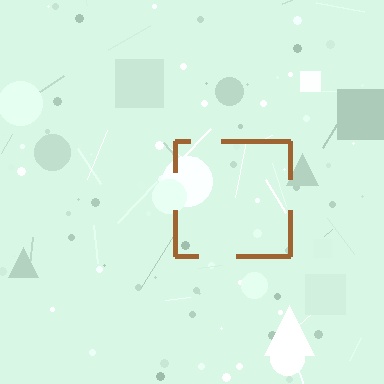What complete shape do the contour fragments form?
The contour fragments form a square.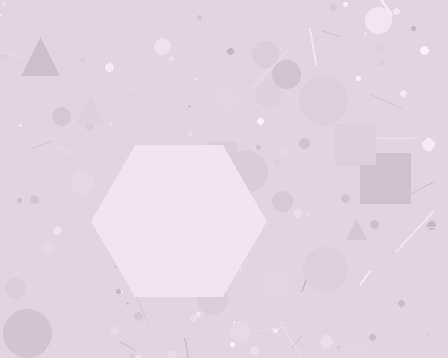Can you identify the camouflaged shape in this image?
The camouflaged shape is a hexagon.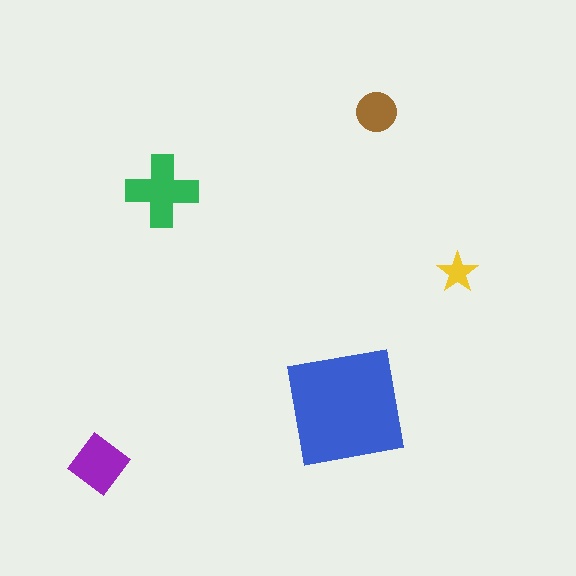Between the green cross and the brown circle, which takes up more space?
The green cross.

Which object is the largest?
The blue square.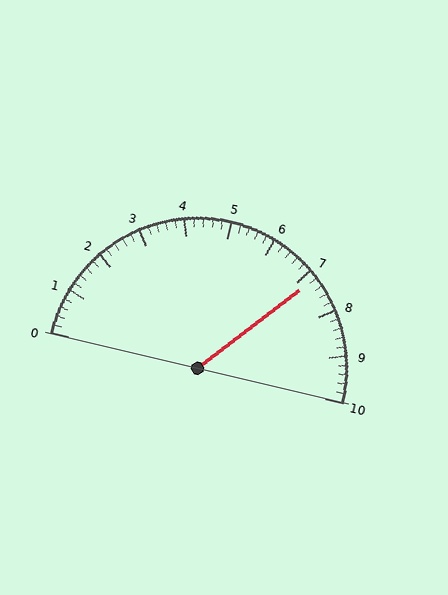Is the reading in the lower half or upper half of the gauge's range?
The reading is in the upper half of the range (0 to 10).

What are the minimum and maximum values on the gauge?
The gauge ranges from 0 to 10.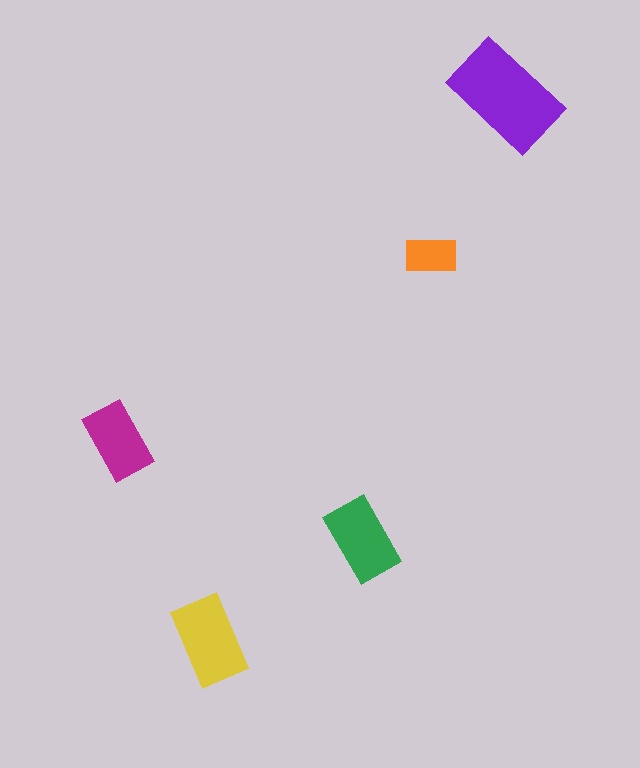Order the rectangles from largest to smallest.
the purple one, the yellow one, the green one, the magenta one, the orange one.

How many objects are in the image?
There are 5 objects in the image.